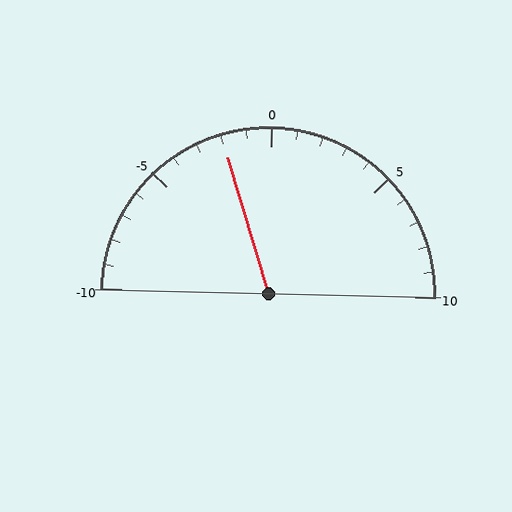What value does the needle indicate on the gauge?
The needle indicates approximately -2.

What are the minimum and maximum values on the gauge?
The gauge ranges from -10 to 10.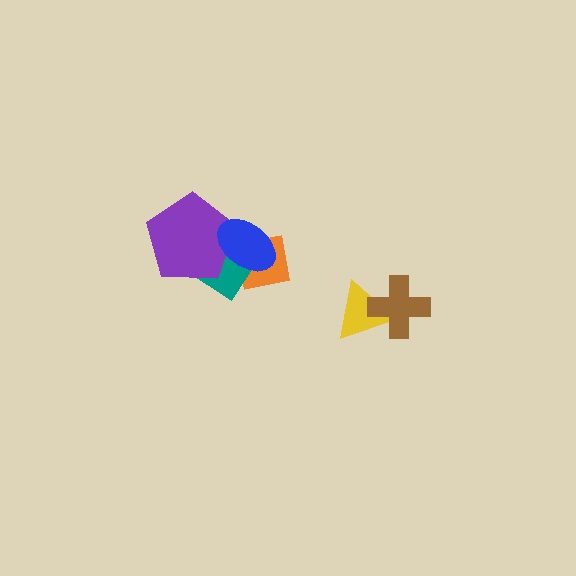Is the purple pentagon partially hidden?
Yes, it is partially covered by another shape.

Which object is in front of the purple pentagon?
The blue ellipse is in front of the purple pentagon.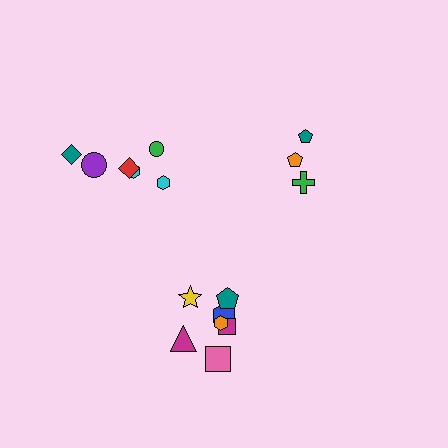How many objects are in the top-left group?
There are 6 objects.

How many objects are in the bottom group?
There are 7 objects.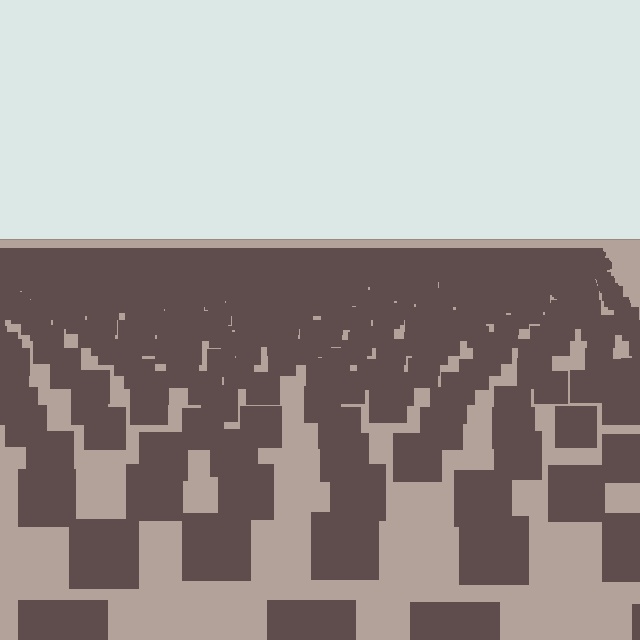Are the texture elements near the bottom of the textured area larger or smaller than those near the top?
Larger. Near the bottom, elements are closer to the viewer and appear at a bigger on-screen size.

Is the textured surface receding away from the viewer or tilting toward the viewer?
The surface is receding away from the viewer. Texture elements get smaller and denser toward the top.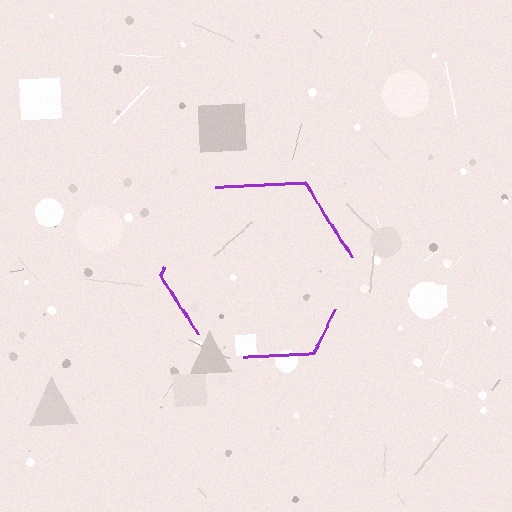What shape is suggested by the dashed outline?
The dashed outline suggests a hexagon.